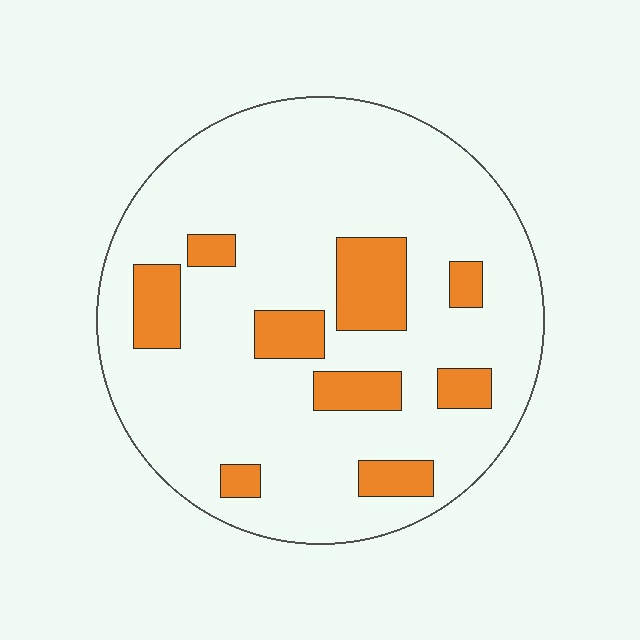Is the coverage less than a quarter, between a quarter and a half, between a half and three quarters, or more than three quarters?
Less than a quarter.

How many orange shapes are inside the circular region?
9.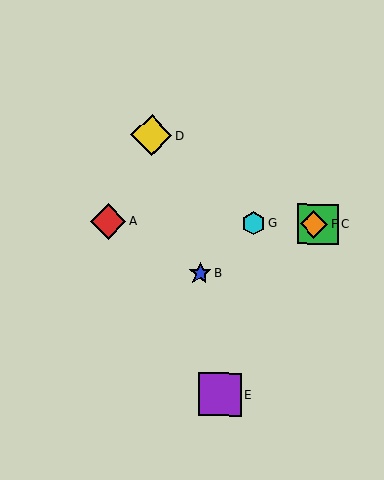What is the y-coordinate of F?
Object F is at y≈224.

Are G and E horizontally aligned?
No, G is at y≈223 and E is at y≈394.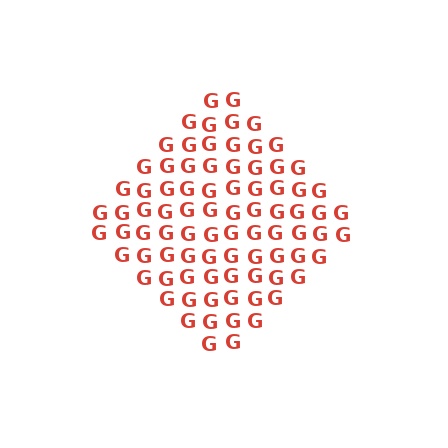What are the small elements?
The small elements are letter G's.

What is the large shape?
The large shape is a diamond.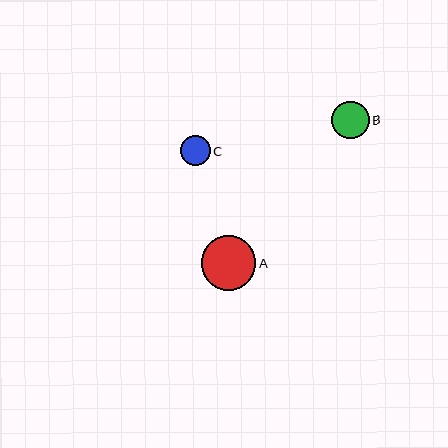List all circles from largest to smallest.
From largest to smallest: A, B, C.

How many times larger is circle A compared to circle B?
Circle A is approximately 1.5 times the size of circle B.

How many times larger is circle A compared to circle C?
Circle A is approximately 1.8 times the size of circle C.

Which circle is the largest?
Circle A is the largest with a size of approximately 55 pixels.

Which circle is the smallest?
Circle C is the smallest with a size of approximately 30 pixels.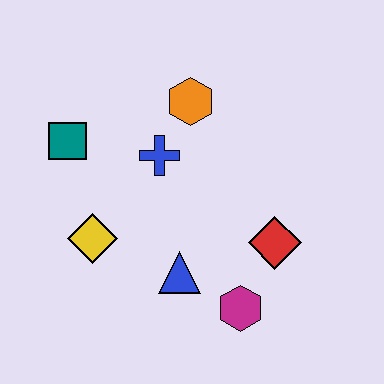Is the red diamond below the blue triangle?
No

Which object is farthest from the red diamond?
The teal square is farthest from the red diamond.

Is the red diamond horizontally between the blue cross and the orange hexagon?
No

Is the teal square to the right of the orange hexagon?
No